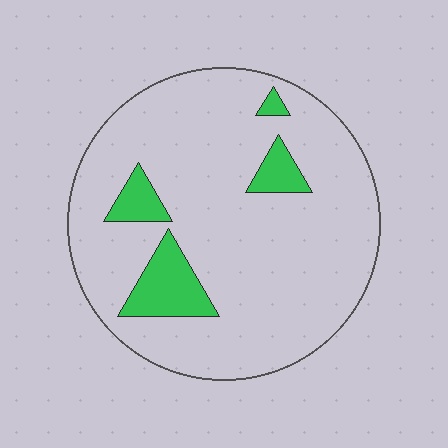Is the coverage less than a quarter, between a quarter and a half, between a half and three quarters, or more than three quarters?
Less than a quarter.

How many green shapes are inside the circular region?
4.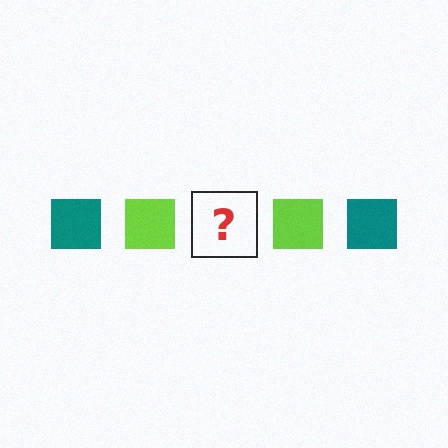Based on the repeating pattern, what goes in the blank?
The blank should be a teal square.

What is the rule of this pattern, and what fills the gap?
The rule is that the pattern cycles through teal, lime squares. The gap should be filled with a teal square.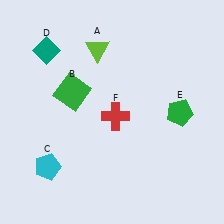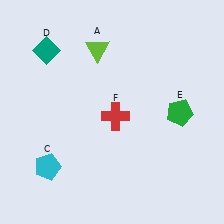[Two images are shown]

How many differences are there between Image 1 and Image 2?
There is 1 difference between the two images.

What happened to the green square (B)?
The green square (B) was removed in Image 2. It was in the top-left area of Image 1.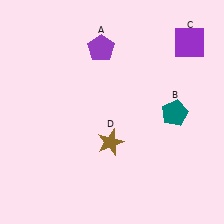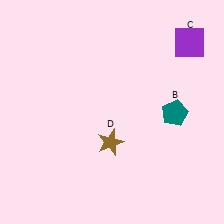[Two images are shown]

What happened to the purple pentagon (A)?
The purple pentagon (A) was removed in Image 2. It was in the top-left area of Image 1.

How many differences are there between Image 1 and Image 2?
There is 1 difference between the two images.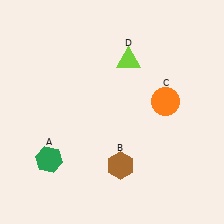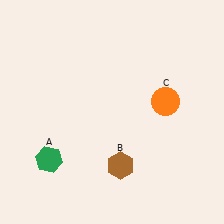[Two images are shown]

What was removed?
The lime triangle (D) was removed in Image 2.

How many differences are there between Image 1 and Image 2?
There is 1 difference between the two images.